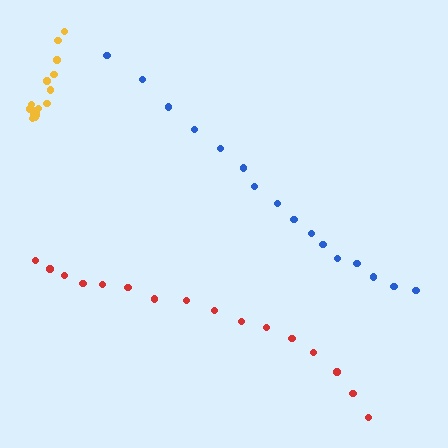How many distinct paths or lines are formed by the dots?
There are 3 distinct paths.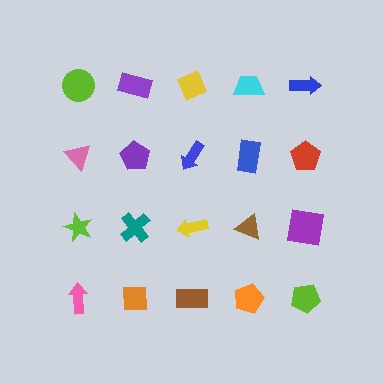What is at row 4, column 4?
An orange pentagon.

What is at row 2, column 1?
A pink triangle.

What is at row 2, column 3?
A blue arrow.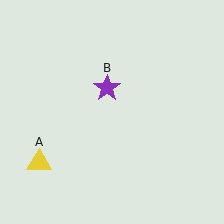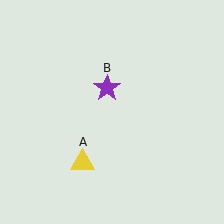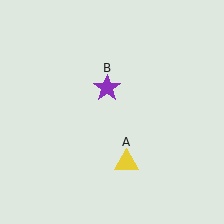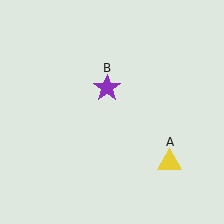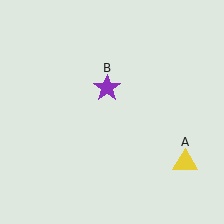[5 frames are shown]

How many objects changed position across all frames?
1 object changed position: yellow triangle (object A).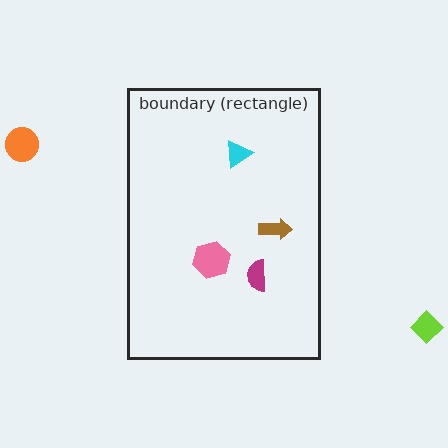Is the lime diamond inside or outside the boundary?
Outside.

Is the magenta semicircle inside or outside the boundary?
Inside.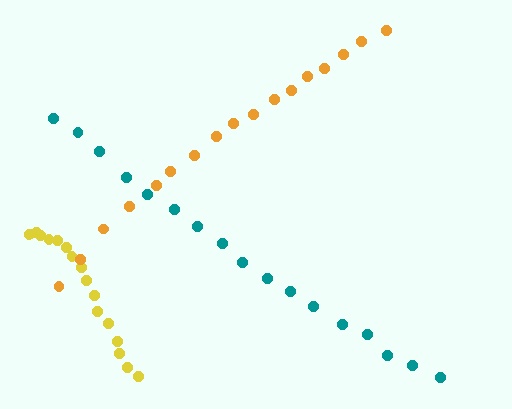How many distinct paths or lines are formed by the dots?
There are 3 distinct paths.